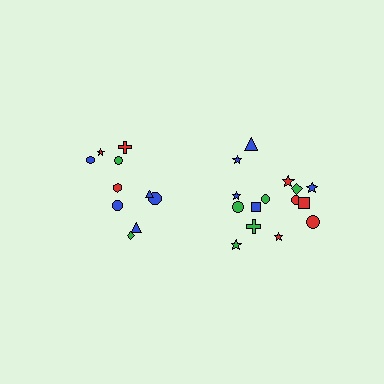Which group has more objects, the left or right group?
The right group.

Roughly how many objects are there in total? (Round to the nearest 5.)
Roughly 25 objects in total.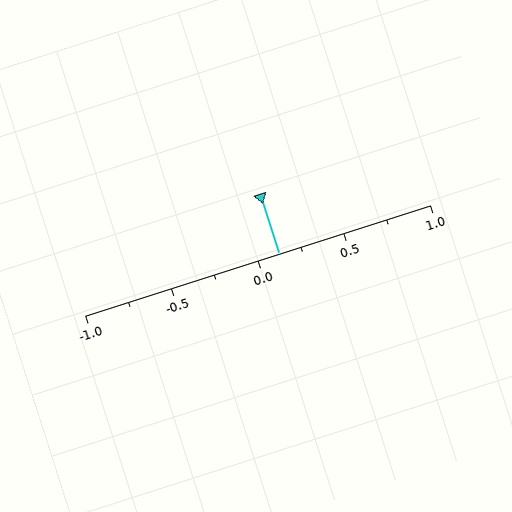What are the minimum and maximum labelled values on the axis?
The axis runs from -1.0 to 1.0.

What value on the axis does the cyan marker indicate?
The marker indicates approximately 0.12.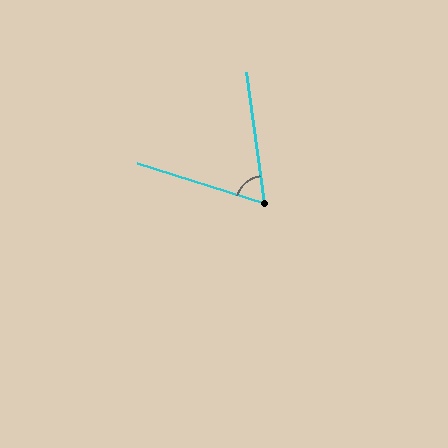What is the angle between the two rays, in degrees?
Approximately 65 degrees.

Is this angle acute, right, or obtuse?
It is acute.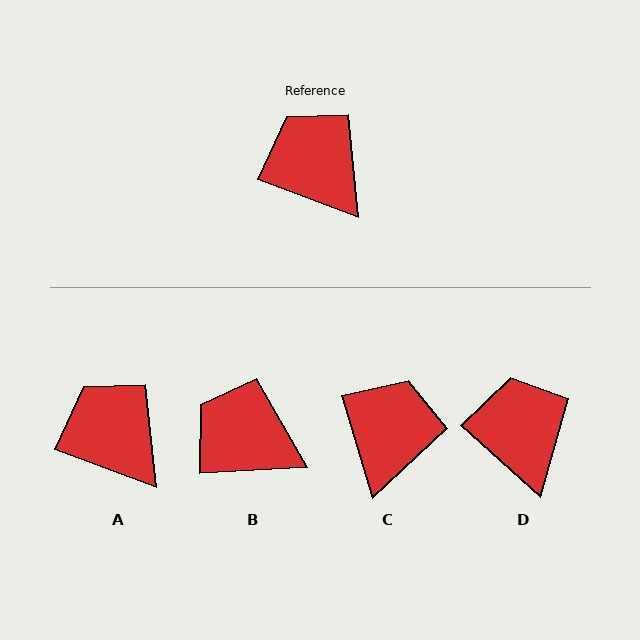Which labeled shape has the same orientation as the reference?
A.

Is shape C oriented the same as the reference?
No, it is off by about 53 degrees.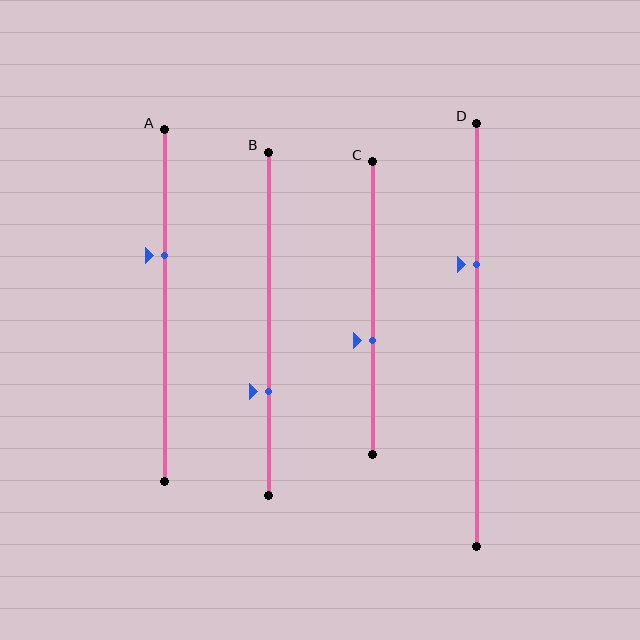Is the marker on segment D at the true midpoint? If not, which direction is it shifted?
No, the marker on segment D is shifted upward by about 17% of the segment length.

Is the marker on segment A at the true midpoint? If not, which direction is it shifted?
No, the marker on segment A is shifted upward by about 14% of the segment length.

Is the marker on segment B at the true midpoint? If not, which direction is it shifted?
No, the marker on segment B is shifted downward by about 20% of the segment length.